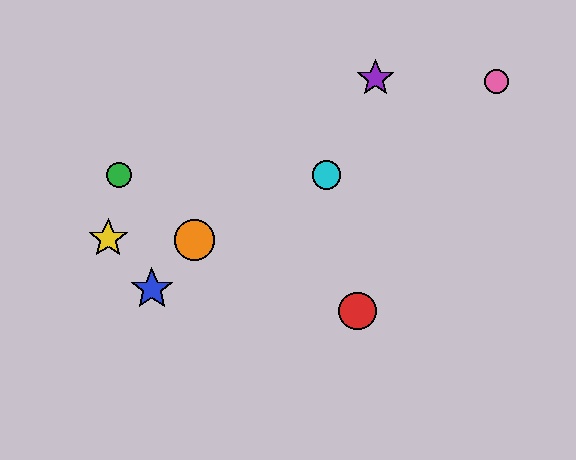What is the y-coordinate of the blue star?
The blue star is at y≈289.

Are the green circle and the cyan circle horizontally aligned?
Yes, both are at y≈175.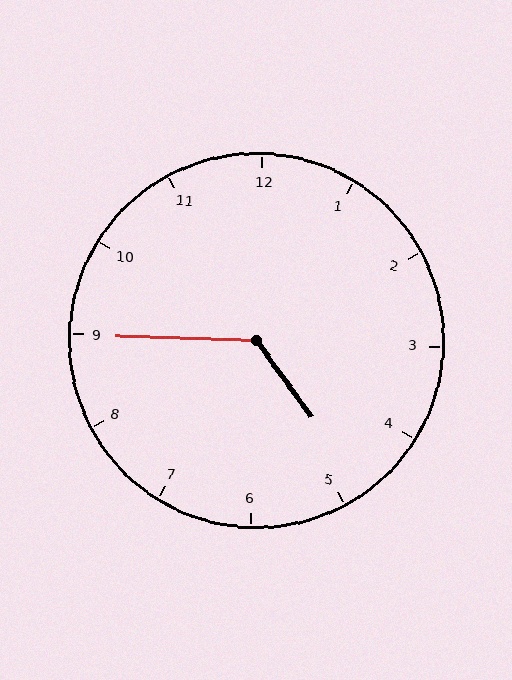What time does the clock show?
4:45.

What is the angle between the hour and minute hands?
Approximately 128 degrees.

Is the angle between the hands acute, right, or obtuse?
It is obtuse.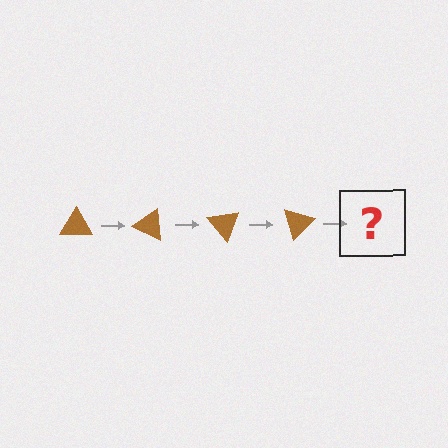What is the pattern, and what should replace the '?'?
The pattern is that the triangle rotates 25 degrees each step. The '?' should be a brown triangle rotated 100 degrees.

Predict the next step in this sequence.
The next step is a brown triangle rotated 100 degrees.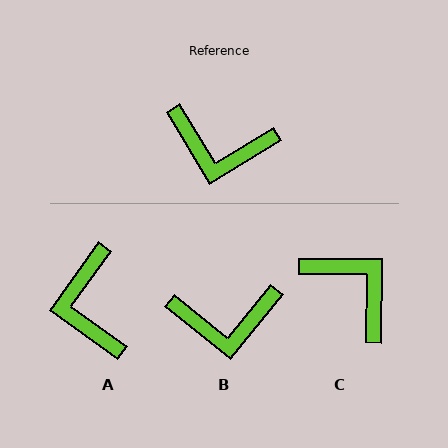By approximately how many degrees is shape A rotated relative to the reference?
Approximately 66 degrees clockwise.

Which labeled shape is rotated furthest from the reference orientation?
C, about 148 degrees away.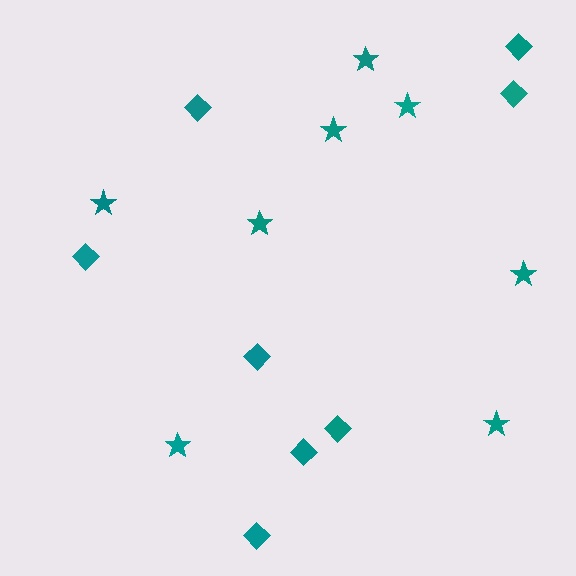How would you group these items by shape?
There are 2 groups: one group of stars (8) and one group of diamonds (8).